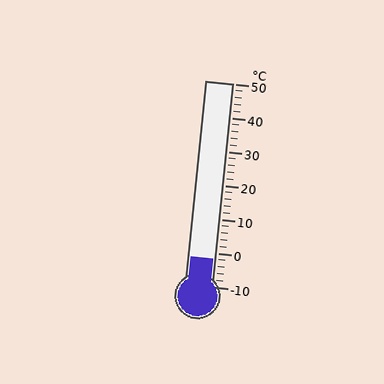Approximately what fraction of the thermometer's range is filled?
The thermometer is filled to approximately 15% of its range.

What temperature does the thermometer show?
The thermometer shows approximately -2°C.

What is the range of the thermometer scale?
The thermometer scale ranges from -10°C to 50°C.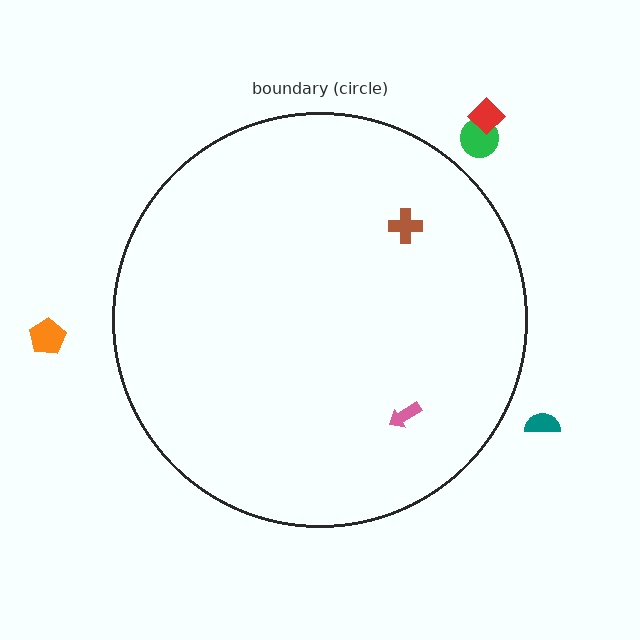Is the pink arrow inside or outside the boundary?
Inside.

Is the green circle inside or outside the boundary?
Outside.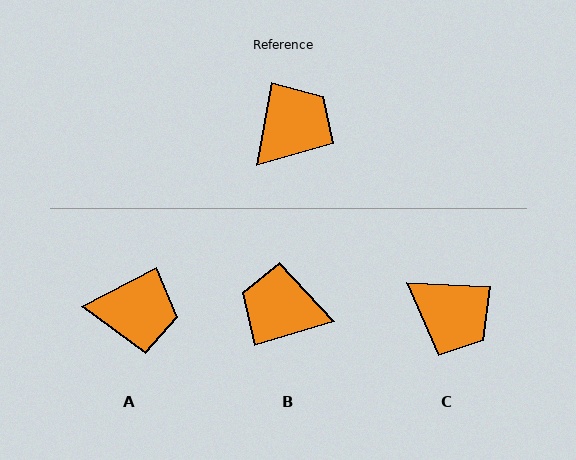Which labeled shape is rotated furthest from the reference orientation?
B, about 117 degrees away.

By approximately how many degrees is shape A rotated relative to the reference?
Approximately 52 degrees clockwise.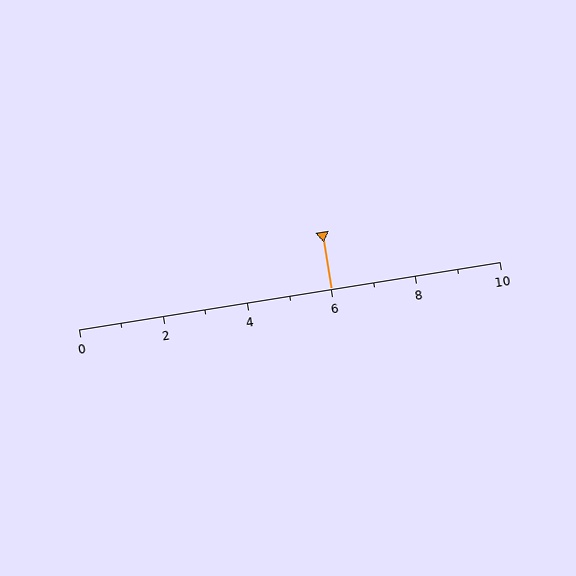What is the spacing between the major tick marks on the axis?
The major ticks are spaced 2 apart.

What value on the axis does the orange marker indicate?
The marker indicates approximately 6.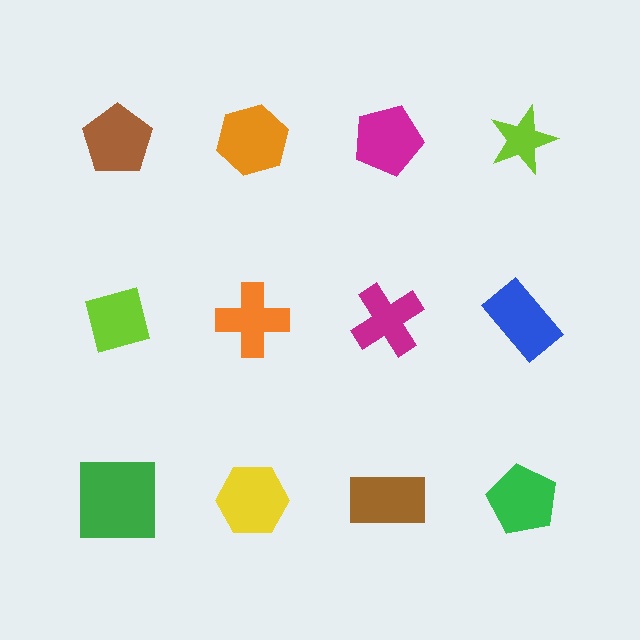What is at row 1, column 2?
An orange hexagon.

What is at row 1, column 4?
A lime star.